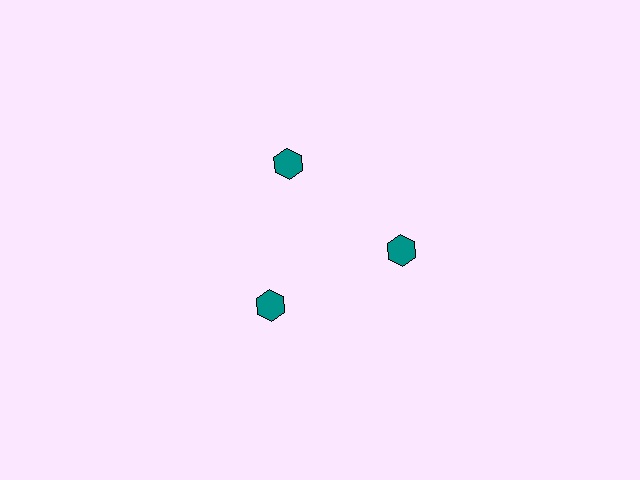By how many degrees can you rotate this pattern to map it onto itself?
The pattern maps onto itself every 120 degrees of rotation.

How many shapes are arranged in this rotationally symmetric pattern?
There are 3 shapes, arranged in 3 groups of 1.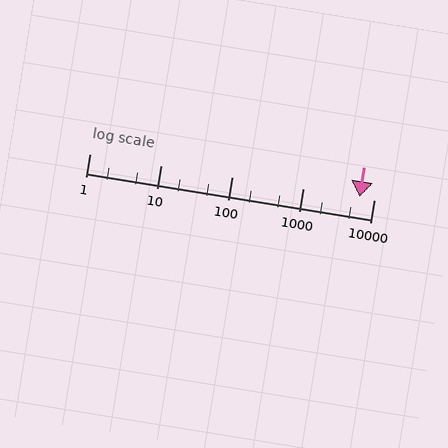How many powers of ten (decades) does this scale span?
The scale spans 4 decades, from 1 to 10000.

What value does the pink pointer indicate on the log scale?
The pointer indicates approximately 6200.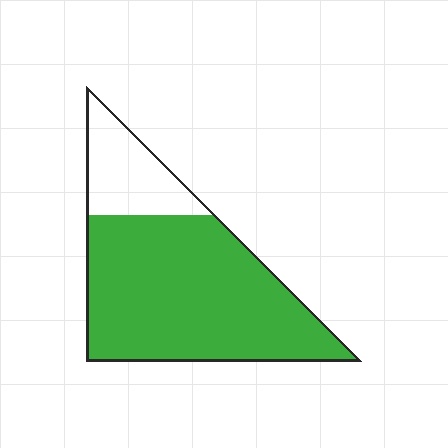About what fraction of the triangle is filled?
About four fifths (4/5).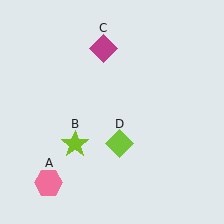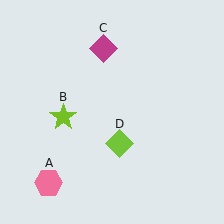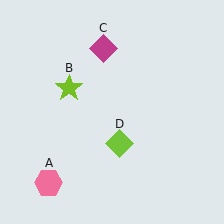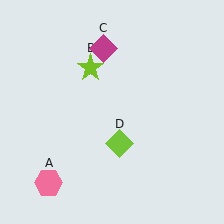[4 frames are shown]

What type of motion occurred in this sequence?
The lime star (object B) rotated clockwise around the center of the scene.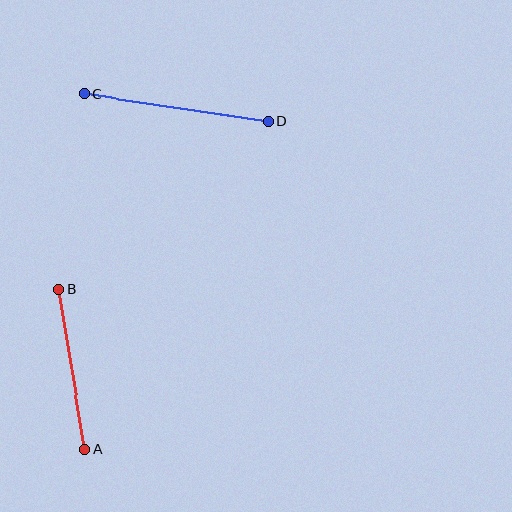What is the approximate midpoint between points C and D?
The midpoint is at approximately (176, 108) pixels.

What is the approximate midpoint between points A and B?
The midpoint is at approximately (72, 370) pixels.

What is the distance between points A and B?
The distance is approximately 163 pixels.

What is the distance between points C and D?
The distance is approximately 187 pixels.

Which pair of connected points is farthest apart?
Points C and D are farthest apart.